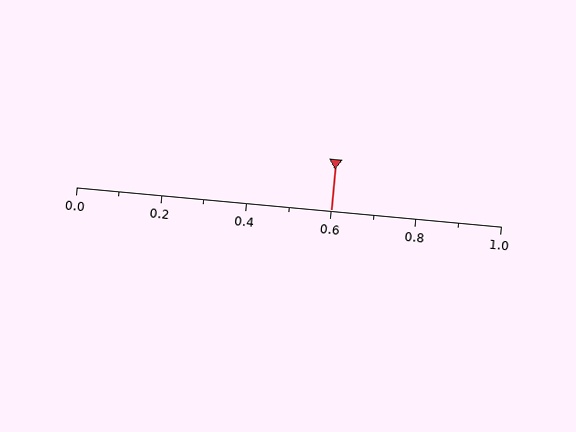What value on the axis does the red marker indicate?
The marker indicates approximately 0.6.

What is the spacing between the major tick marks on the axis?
The major ticks are spaced 0.2 apart.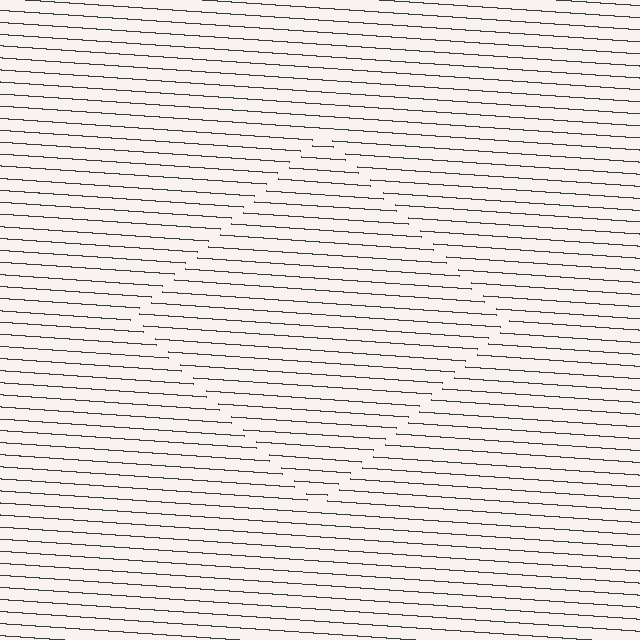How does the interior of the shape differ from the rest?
The interior of the shape contains the same grating, shifted by half a period — the contour is defined by the phase discontinuity where line-ends from the inner and outer gratings abut.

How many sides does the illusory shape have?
4 sides — the line-ends trace a square.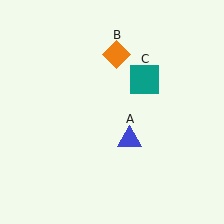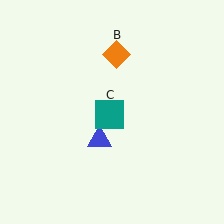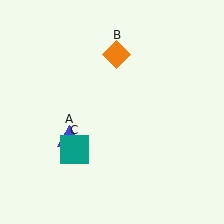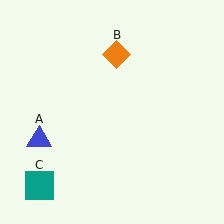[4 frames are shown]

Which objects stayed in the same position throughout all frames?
Orange diamond (object B) remained stationary.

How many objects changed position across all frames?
2 objects changed position: blue triangle (object A), teal square (object C).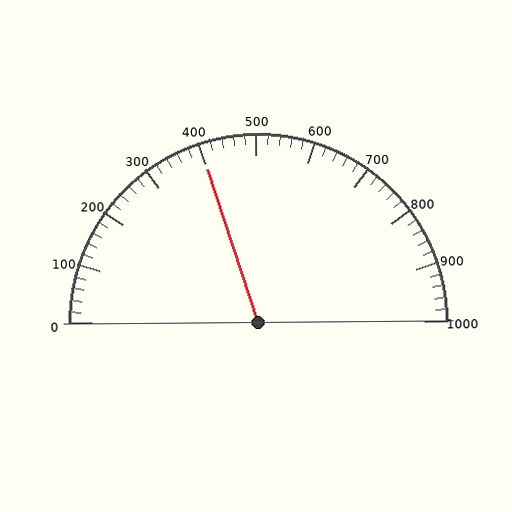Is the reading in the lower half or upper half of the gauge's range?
The reading is in the lower half of the range (0 to 1000).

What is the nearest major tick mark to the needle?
The nearest major tick mark is 400.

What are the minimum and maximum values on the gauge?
The gauge ranges from 0 to 1000.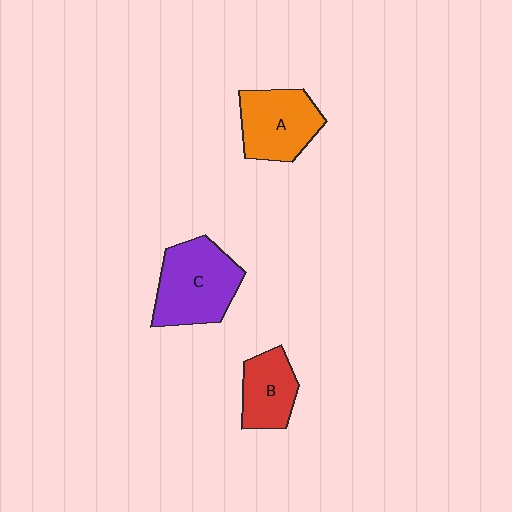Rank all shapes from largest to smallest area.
From largest to smallest: C (purple), A (orange), B (red).